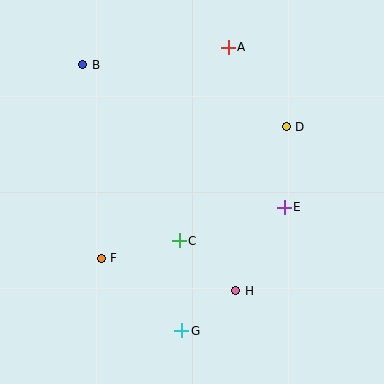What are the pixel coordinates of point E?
Point E is at (284, 207).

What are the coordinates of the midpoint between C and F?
The midpoint between C and F is at (140, 250).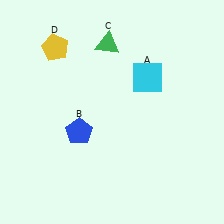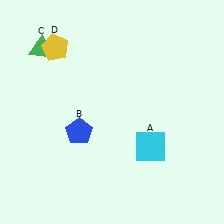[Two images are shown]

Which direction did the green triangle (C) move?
The green triangle (C) moved left.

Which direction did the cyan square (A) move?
The cyan square (A) moved down.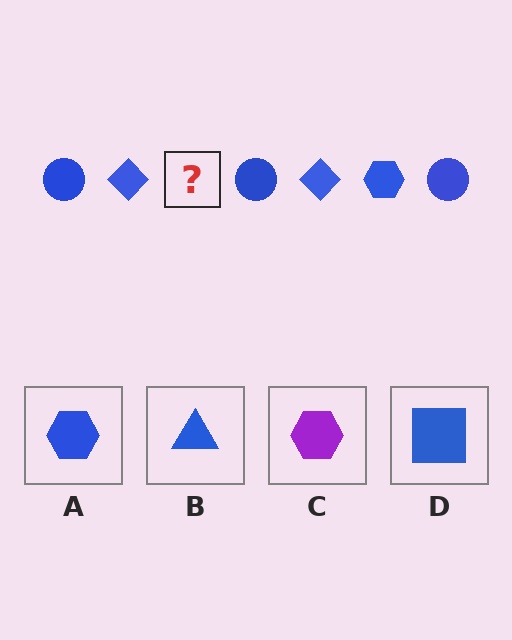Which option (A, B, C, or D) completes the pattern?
A.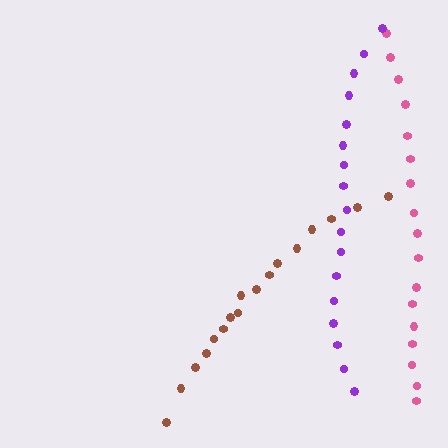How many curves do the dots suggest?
There are 3 distinct paths.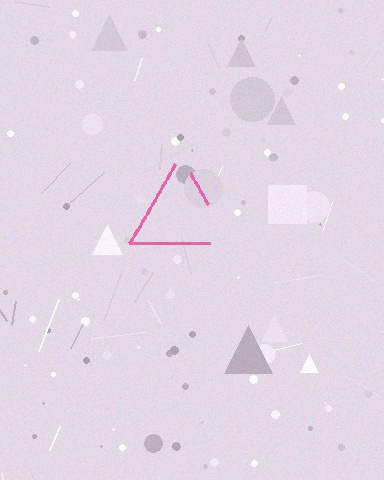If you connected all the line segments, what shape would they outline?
They would outline a triangle.